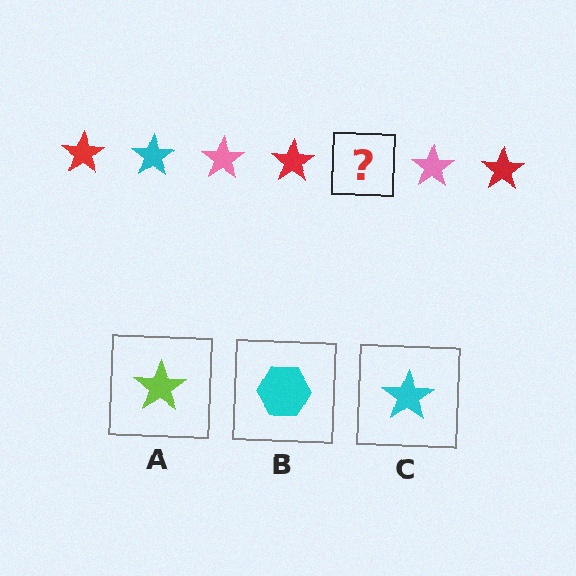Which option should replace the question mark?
Option C.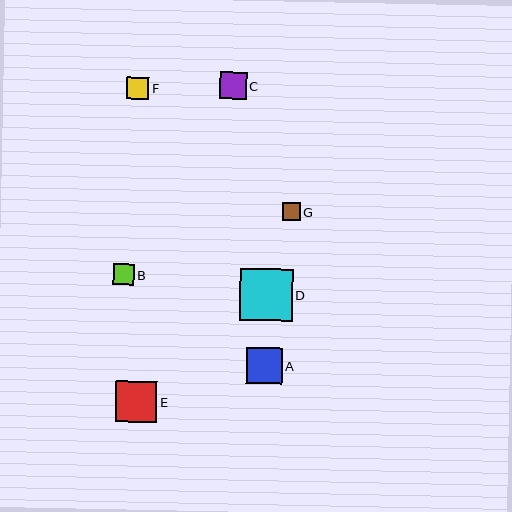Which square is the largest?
Square D is the largest with a size of approximately 53 pixels.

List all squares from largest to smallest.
From largest to smallest: D, E, A, C, F, B, G.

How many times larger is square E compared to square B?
Square E is approximately 2.0 times the size of square B.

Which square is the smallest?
Square G is the smallest with a size of approximately 18 pixels.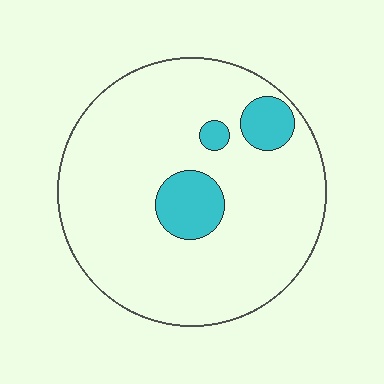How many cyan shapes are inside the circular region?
3.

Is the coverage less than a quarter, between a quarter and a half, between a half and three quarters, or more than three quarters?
Less than a quarter.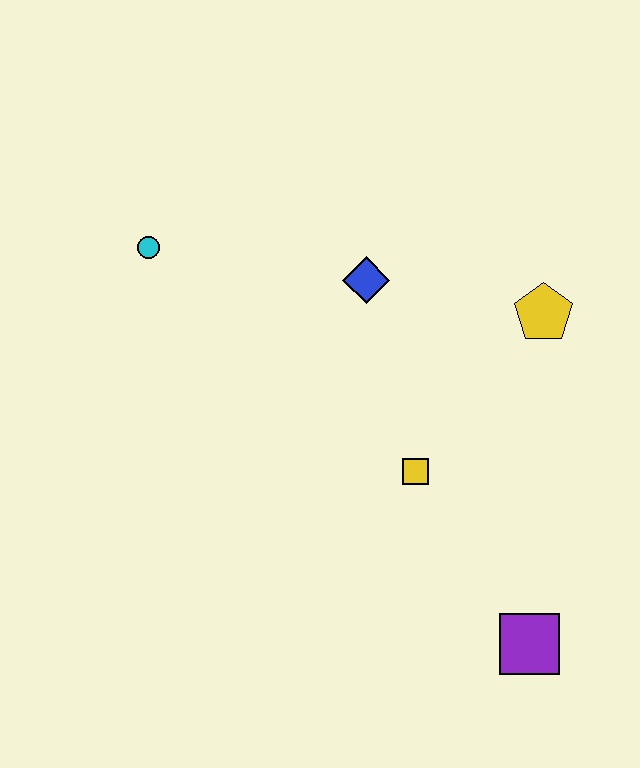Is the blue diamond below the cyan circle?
Yes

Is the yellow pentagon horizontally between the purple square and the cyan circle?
No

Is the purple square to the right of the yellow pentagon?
No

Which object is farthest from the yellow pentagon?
The cyan circle is farthest from the yellow pentagon.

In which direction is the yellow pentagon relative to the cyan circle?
The yellow pentagon is to the right of the cyan circle.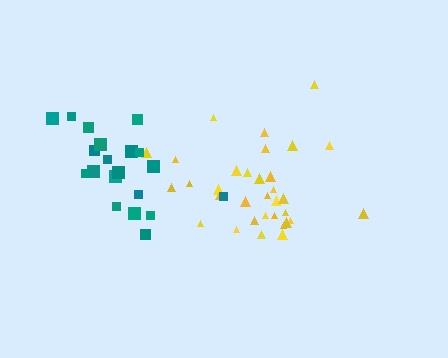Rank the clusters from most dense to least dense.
teal, yellow.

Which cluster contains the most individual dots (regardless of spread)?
Yellow (34).